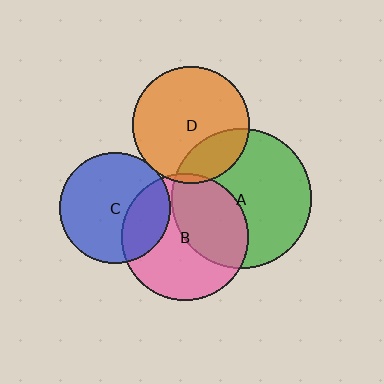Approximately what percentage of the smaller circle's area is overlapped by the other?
Approximately 30%.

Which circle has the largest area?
Circle A (green).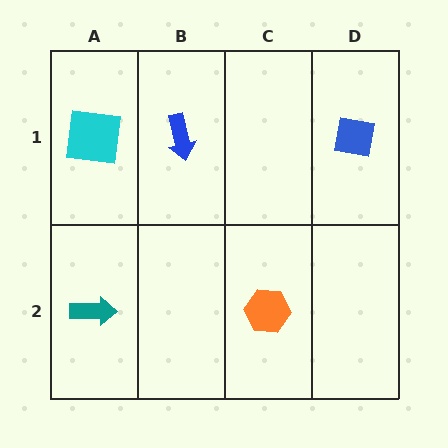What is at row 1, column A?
A cyan square.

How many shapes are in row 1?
3 shapes.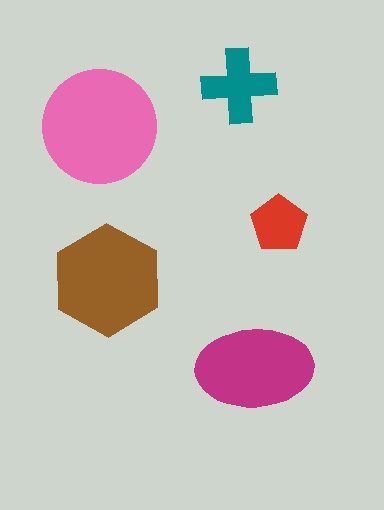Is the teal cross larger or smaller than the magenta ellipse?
Smaller.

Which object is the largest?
The pink circle.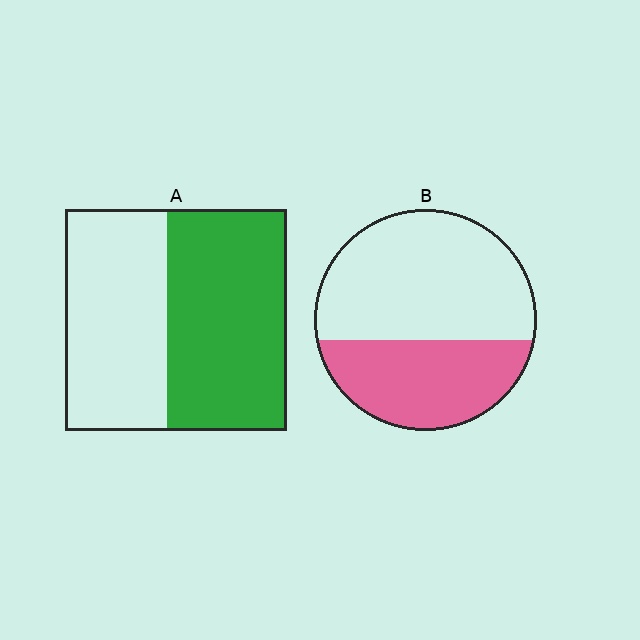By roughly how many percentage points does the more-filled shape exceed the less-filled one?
By roughly 15 percentage points (A over B).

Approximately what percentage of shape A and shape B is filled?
A is approximately 55% and B is approximately 40%.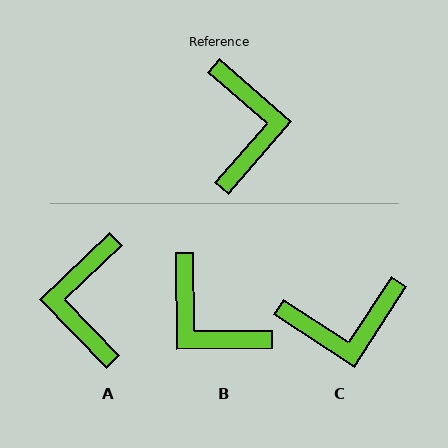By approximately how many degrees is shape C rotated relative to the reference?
Approximately 82 degrees clockwise.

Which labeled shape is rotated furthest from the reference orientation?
A, about 175 degrees away.